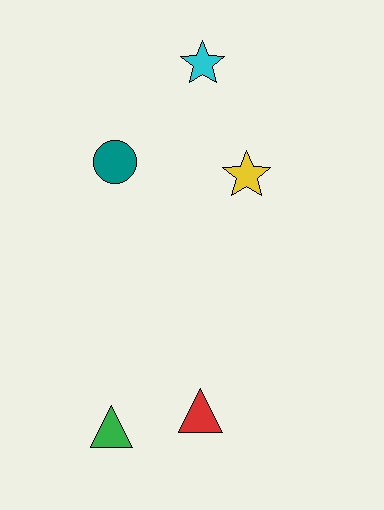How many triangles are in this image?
There are 2 triangles.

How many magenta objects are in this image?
There are no magenta objects.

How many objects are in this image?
There are 5 objects.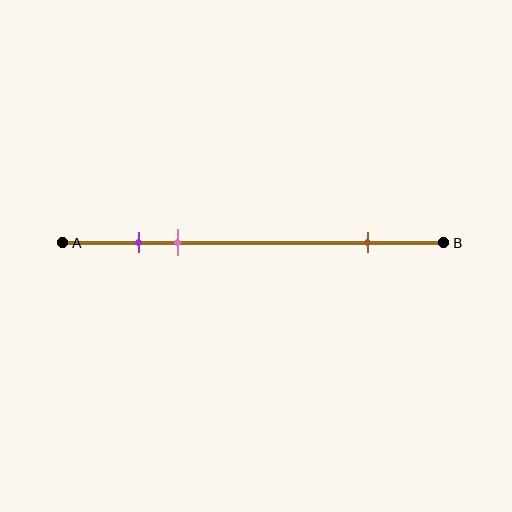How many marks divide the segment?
There are 3 marks dividing the segment.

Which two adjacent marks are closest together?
The purple and pink marks are the closest adjacent pair.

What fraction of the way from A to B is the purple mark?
The purple mark is approximately 20% (0.2) of the way from A to B.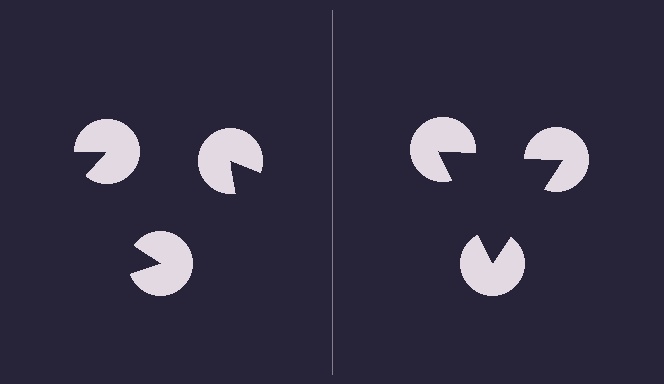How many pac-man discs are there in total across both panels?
6 — 3 on each side.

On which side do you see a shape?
An illusory triangle appears on the right side. On the left side the wedge cuts are rotated, so no coherent shape forms.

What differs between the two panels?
The pac-man discs are positioned identically on both sides; only the wedge orientations differ. On the right they align to a triangle; on the left they are misaligned.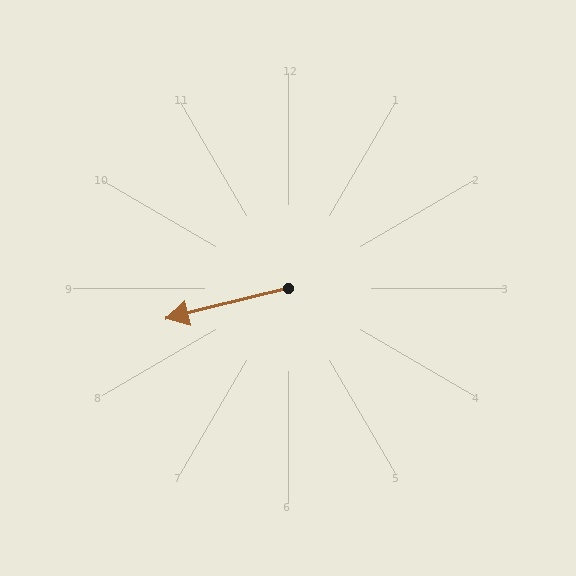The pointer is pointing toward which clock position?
Roughly 9 o'clock.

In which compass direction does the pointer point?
West.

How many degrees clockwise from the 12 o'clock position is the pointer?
Approximately 256 degrees.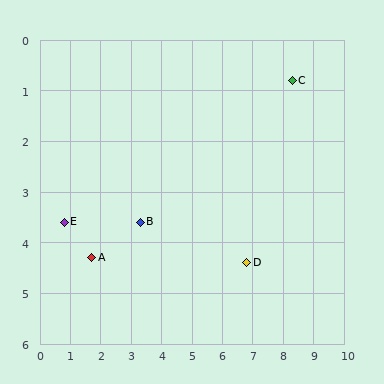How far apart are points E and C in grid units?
Points E and C are about 8.0 grid units apart.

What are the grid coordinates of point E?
Point E is at approximately (0.8, 3.6).